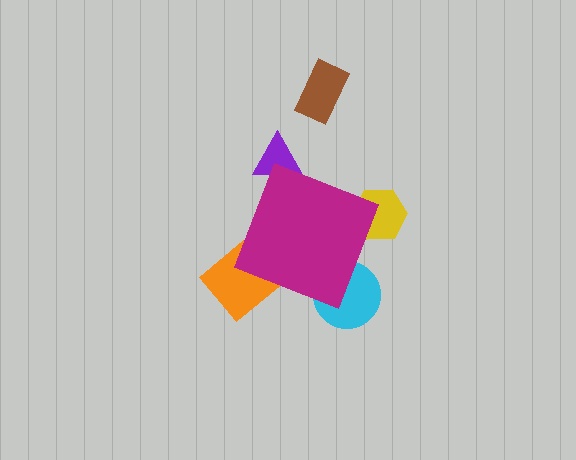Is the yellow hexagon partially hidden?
Yes, the yellow hexagon is partially hidden behind the magenta diamond.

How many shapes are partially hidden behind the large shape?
4 shapes are partially hidden.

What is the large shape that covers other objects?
A magenta diamond.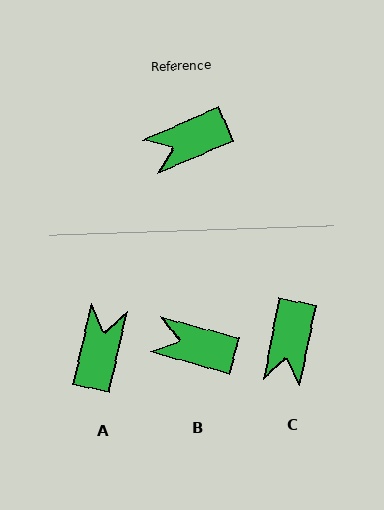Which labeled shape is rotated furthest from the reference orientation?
A, about 126 degrees away.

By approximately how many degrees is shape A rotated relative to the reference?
Approximately 126 degrees clockwise.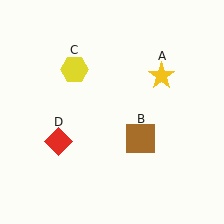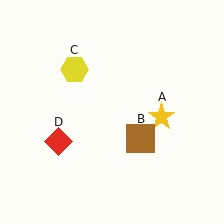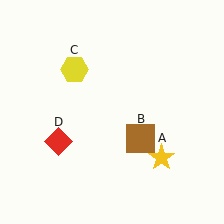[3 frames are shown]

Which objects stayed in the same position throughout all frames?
Brown square (object B) and yellow hexagon (object C) and red diamond (object D) remained stationary.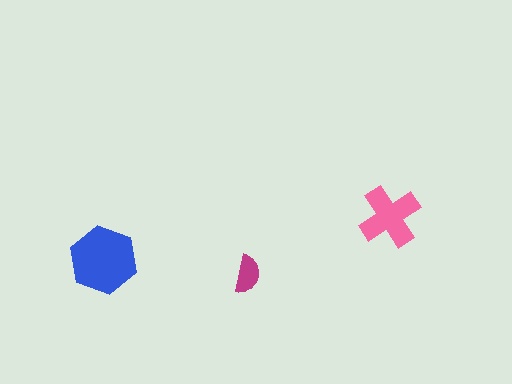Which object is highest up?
The pink cross is topmost.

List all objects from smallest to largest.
The magenta semicircle, the pink cross, the blue hexagon.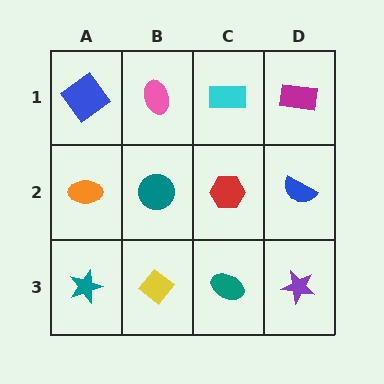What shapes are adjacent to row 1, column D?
A blue semicircle (row 2, column D), a cyan rectangle (row 1, column C).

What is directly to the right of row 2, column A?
A teal circle.